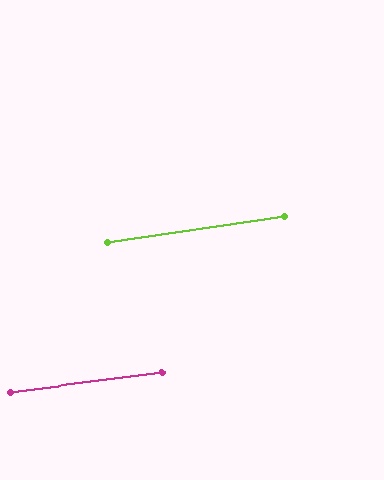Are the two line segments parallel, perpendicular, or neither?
Parallel — their directions differ by only 1.4°.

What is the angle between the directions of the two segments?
Approximately 1 degree.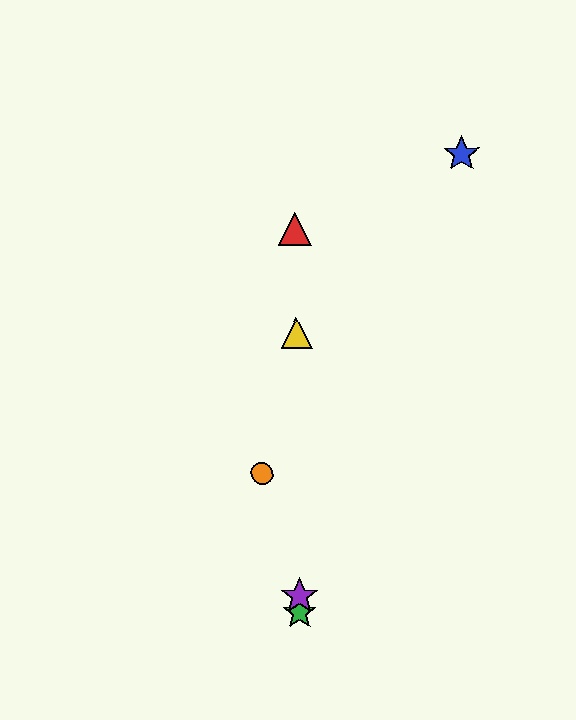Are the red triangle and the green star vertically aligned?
Yes, both are at x≈295.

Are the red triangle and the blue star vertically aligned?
No, the red triangle is at x≈295 and the blue star is at x≈462.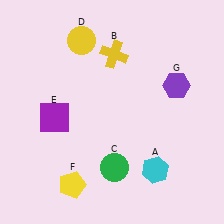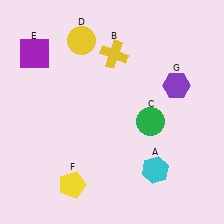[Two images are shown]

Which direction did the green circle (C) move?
The green circle (C) moved up.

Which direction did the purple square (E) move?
The purple square (E) moved up.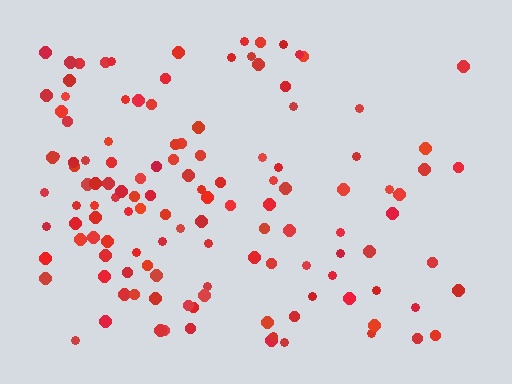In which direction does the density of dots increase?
From right to left, with the left side densest.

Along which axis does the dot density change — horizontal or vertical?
Horizontal.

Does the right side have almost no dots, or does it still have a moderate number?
Still a moderate number, just noticeably fewer than the left.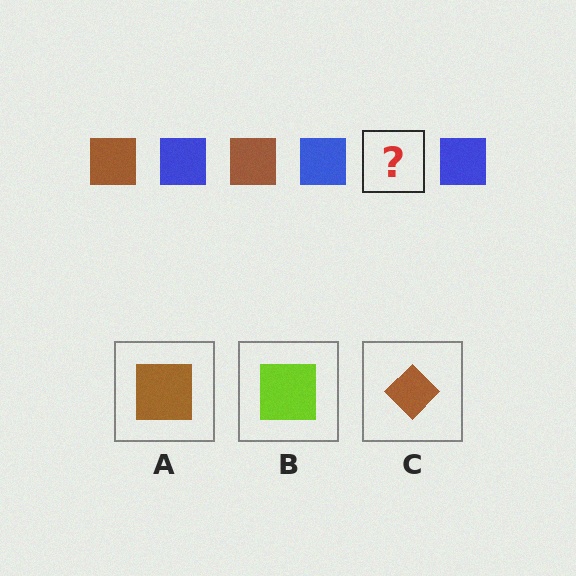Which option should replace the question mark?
Option A.